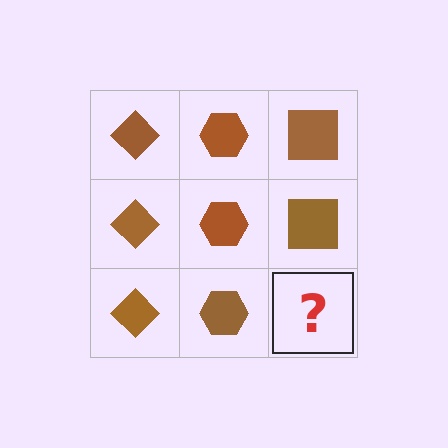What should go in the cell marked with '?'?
The missing cell should contain a brown square.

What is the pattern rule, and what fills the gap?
The rule is that each column has a consistent shape. The gap should be filled with a brown square.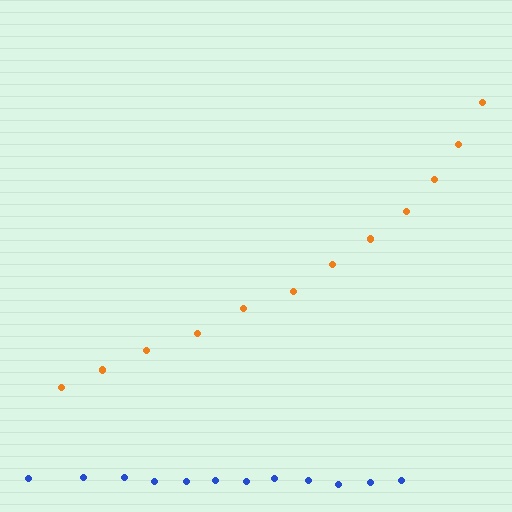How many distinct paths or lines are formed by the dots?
There are 2 distinct paths.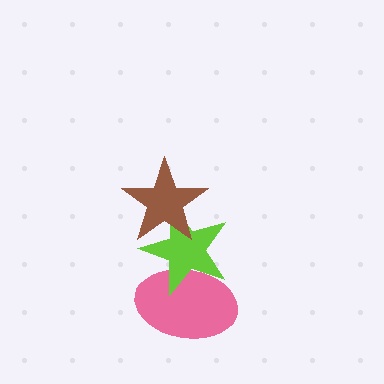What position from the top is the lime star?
The lime star is 2nd from the top.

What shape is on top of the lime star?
The brown star is on top of the lime star.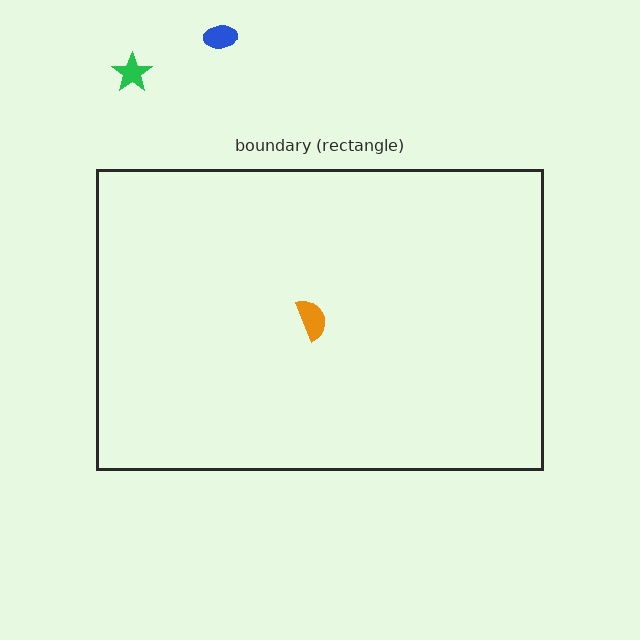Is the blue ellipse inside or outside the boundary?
Outside.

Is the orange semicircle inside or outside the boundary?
Inside.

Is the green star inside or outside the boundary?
Outside.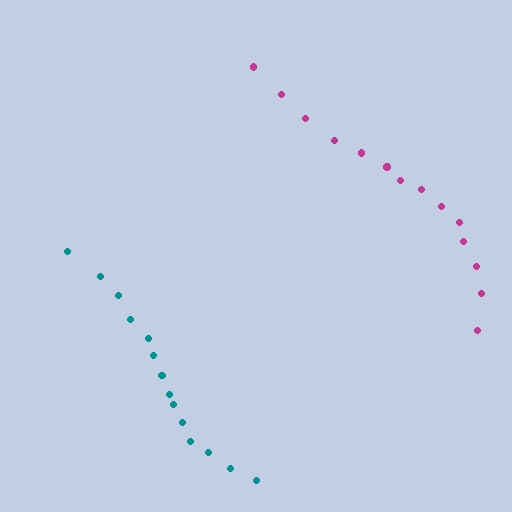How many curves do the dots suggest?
There are 2 distinct paths.